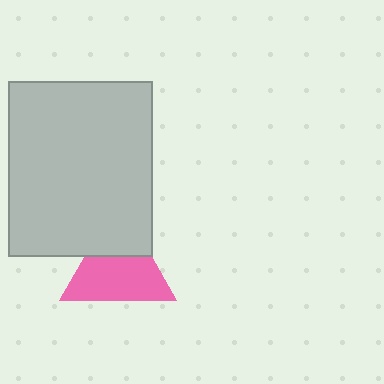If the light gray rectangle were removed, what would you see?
You would see the complete pink triangle.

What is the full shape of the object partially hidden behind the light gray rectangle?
The partially hidden object is a pink triangle.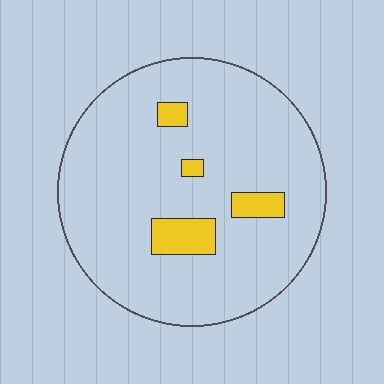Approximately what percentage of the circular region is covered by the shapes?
Approximately 10%.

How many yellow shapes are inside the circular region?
4.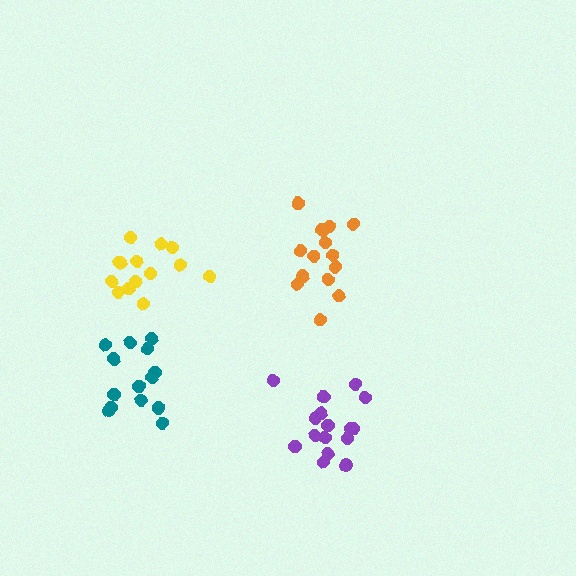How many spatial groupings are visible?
There are 4 spatial groupings.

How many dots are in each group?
Group 1: 14 dots, Group 2: 14 dots, Group 3: 16 dots, Group 4: 15 dots (59 total).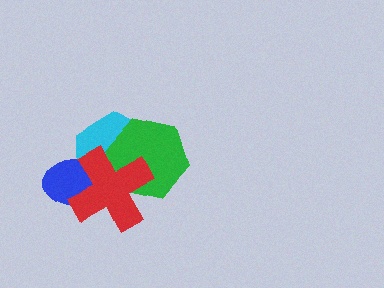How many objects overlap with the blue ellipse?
2 objects overlap with the blue ellipse.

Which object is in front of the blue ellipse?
The red cross is in front of the blue ellipse.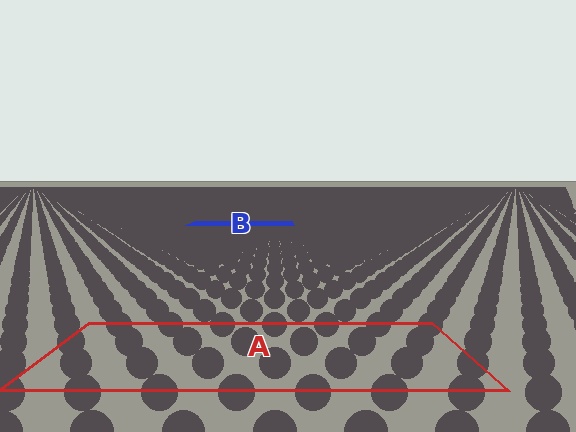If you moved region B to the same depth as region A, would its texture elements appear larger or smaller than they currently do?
They would appear larger. At a closer depth, the same texture elements are projected at a bigger on-screen size.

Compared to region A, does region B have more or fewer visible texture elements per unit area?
Region B has more texture elements per unit area — they are packed more densely because it is farther away.